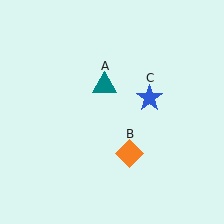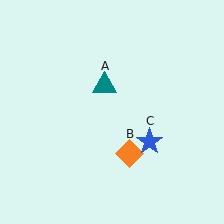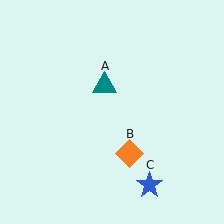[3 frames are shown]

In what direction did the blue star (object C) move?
The blue star (object C) moved down.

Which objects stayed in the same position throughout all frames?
Teal triangle (object A) and orange diamond (object B) remained stationary.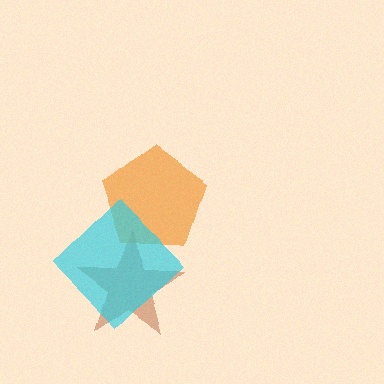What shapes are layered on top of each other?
The layered shapes are: a brown star, an orange pentagon, a cyan diamond.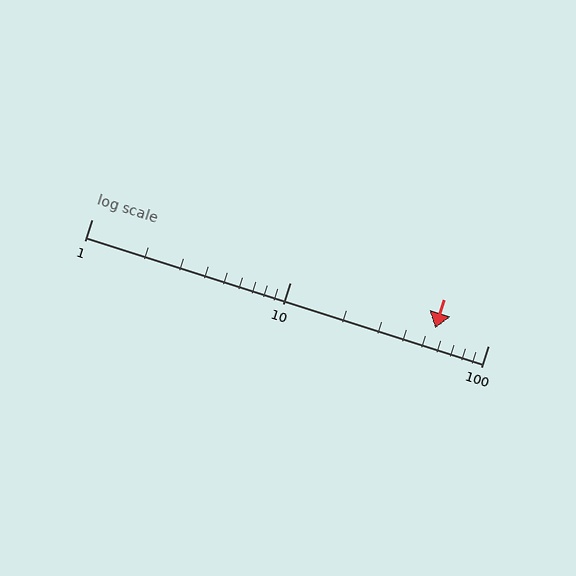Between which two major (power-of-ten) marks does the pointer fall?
The pointer is between 10 and 100.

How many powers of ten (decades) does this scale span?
The scale spans 2 decades, from 1 to 100.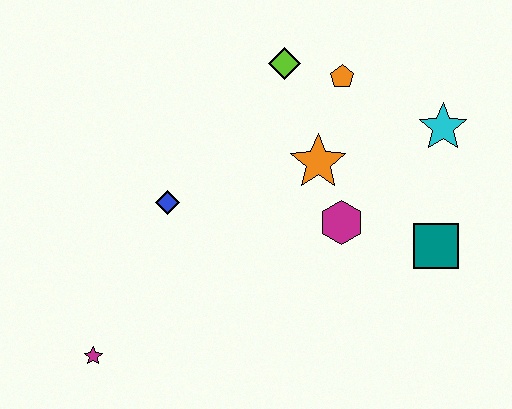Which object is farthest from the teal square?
The magenta star is farthest from the teal square.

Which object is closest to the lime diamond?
The orange pentagon is closest to the lime diamond.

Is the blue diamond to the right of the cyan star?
No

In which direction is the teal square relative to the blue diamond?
The teal square is to the right of the blue diamond.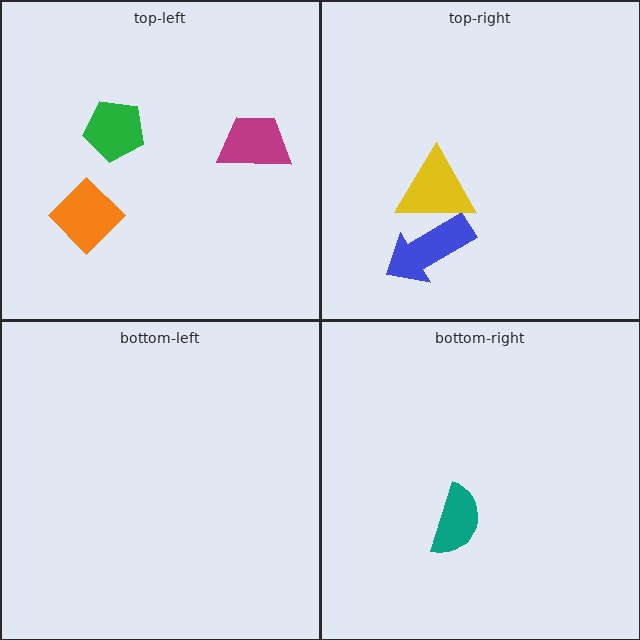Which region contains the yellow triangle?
The top-right region.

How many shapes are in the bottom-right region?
1.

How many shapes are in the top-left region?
3.